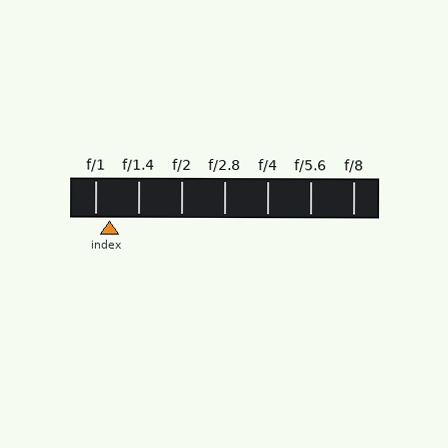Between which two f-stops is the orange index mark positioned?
The index mark is between f/1 and f/1.4.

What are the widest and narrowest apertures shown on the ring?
The widest aperture shown is f/1 and the narrowest is f/8.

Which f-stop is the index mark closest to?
The index mark is closest to f/1.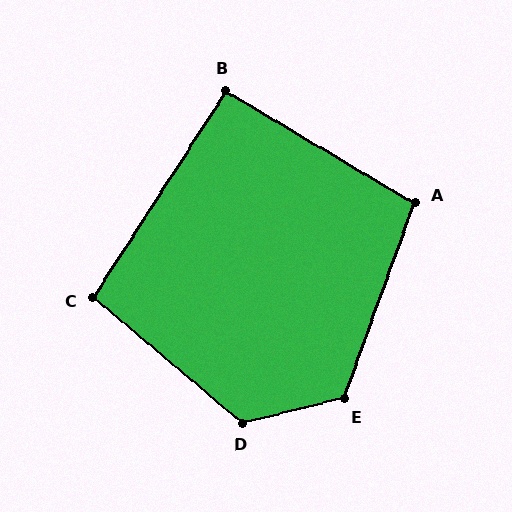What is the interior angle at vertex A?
Approximately 101 degrees (obtuse).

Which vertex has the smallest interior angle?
B, at approximately 92 degrees.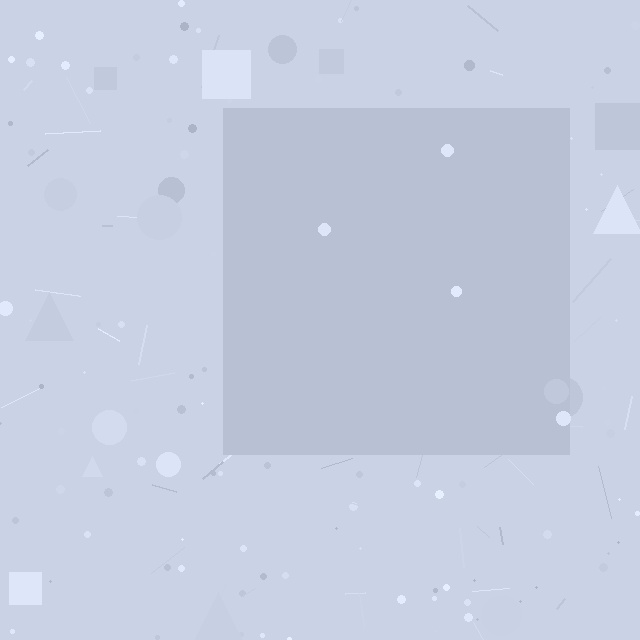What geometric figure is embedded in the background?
A square is embedded in the background.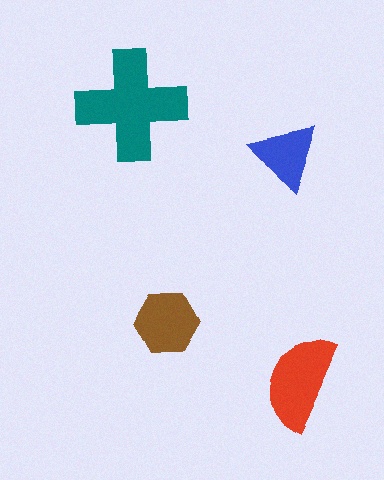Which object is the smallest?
The blue triangle.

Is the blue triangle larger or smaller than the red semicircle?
Smaller.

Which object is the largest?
The teal cross.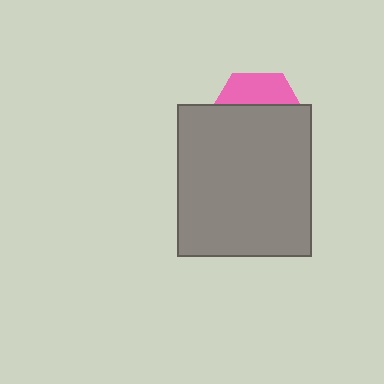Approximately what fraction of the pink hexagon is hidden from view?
Roughly 69% of the pink hexagon is hidden behind the gray rectangle.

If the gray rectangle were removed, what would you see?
You would see the complete pink hexagon.